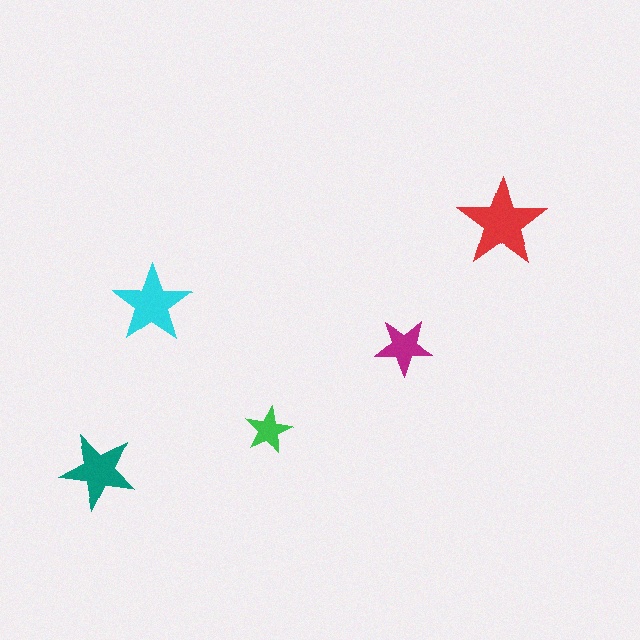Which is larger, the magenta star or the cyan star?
The cyan one.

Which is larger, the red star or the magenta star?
The red one.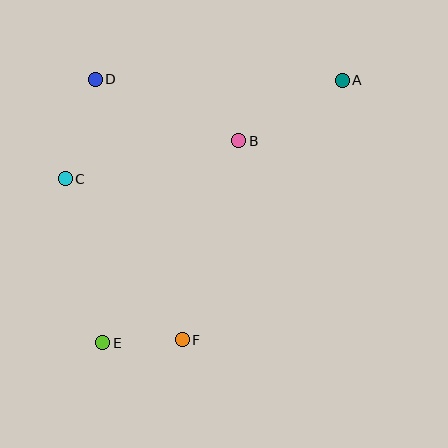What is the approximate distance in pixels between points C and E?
The distance between C and E is approximately 168 pixels.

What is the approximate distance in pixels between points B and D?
The distance between B and D is approximately 156 pixels.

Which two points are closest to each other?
Points E and F are closest to each other.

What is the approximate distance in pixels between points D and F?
The distance between D and F is approximately 274 pixels.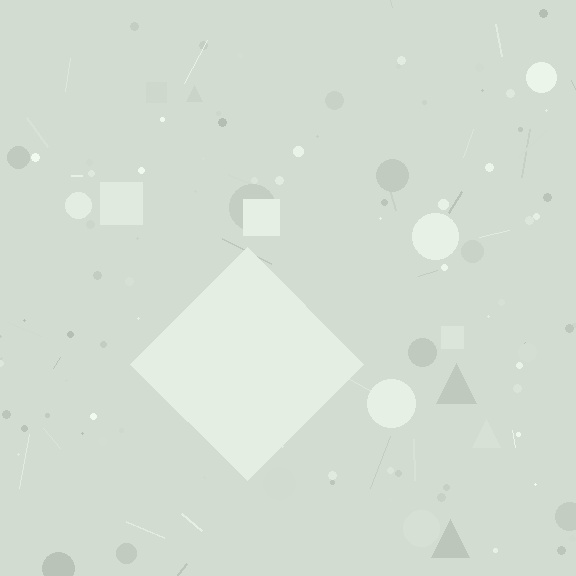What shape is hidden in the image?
A diamond is hidden in the image.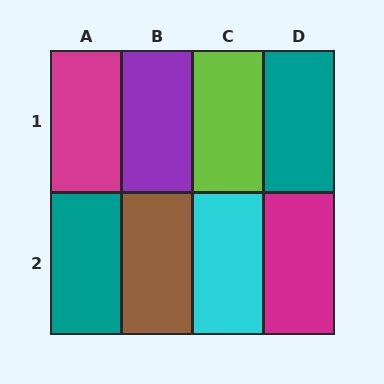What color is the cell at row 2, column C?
Cyan.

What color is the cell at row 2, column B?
Brown.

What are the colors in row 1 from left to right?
Magenta, purple, lime, teal.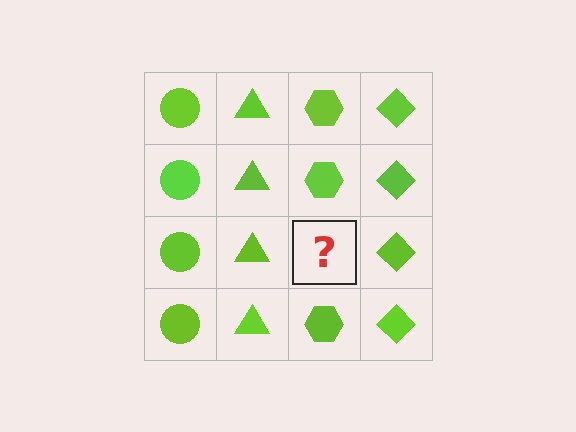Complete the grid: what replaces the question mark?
The question mark should be replaced with a lime hexagon.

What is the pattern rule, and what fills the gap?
The rule is that each column has a consistent shape. The gap should be filled with a lime hexagon.